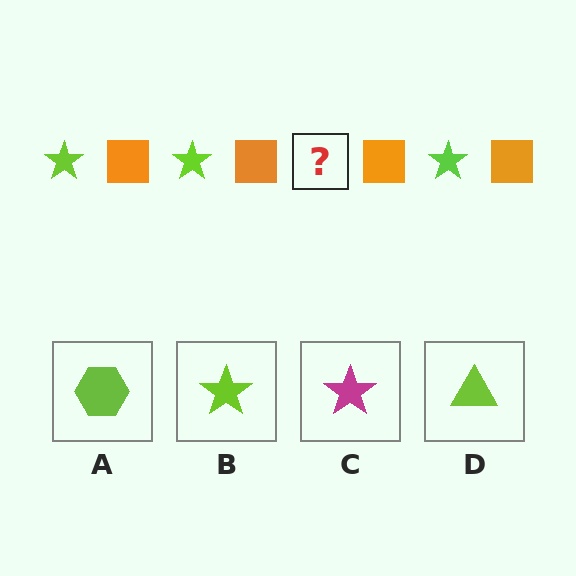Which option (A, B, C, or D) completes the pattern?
B.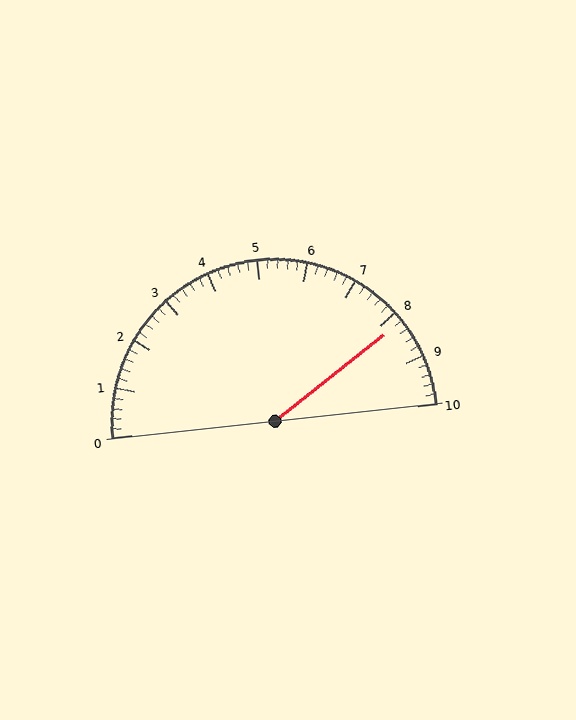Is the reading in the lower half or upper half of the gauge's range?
The reading is in the upper half of the range (0 to 10).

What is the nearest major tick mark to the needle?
The nearest major tick mark is 8.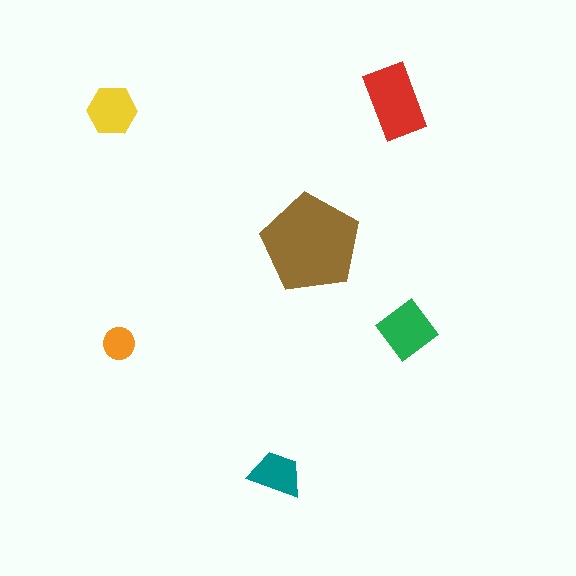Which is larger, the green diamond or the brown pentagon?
The brown pentagon.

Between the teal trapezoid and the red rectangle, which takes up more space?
The red rectangle.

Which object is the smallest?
The orange circle.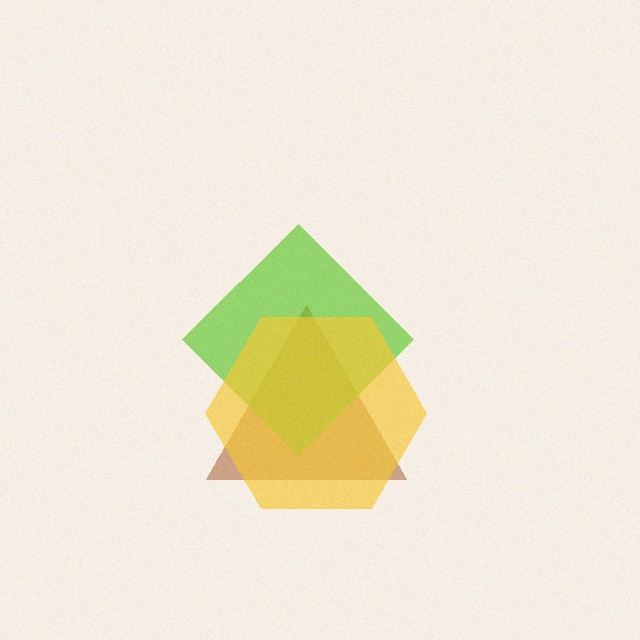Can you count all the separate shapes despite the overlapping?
Yes, there are 3 separate shapes.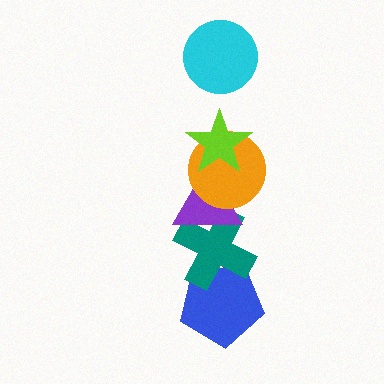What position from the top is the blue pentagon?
The blue pentagon is 6th from the top.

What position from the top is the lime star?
The lime star is 2nd from the top.